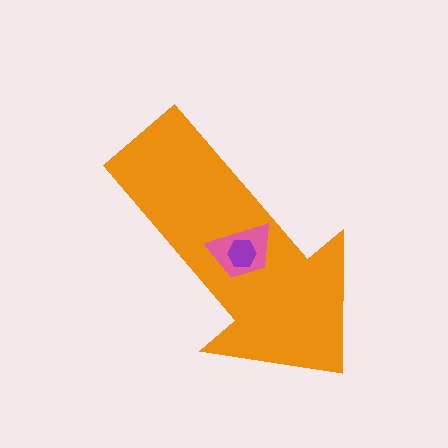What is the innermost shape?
The purple hexagon.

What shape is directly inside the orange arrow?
The pink trapezoid.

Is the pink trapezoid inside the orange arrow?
Yes.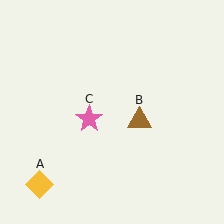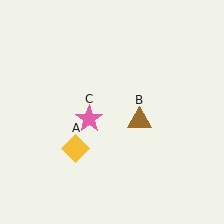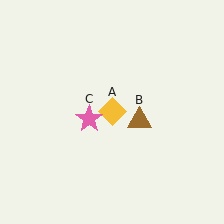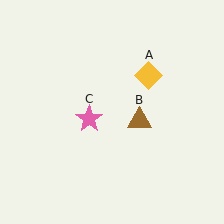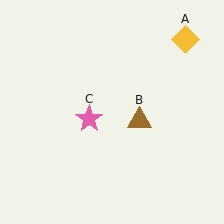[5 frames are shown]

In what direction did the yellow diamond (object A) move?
The yellow diamond (object A) moved up and to the right.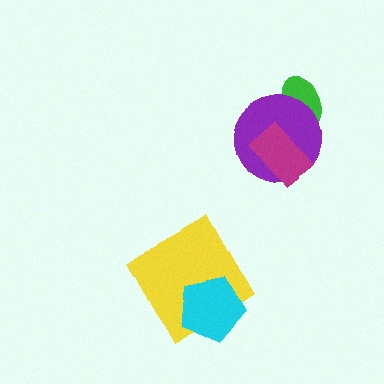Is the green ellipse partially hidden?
Yes, it is partially covered by another shape.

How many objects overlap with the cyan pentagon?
1 object overlaps with the cyan pentagon.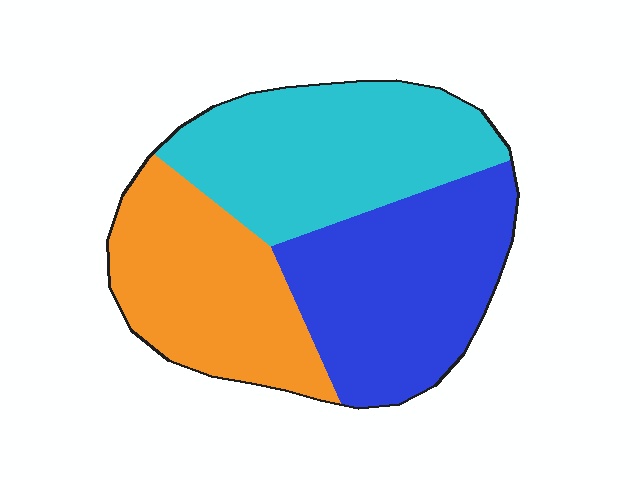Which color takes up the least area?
Orange, at roughly 30%.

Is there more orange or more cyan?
Cyan.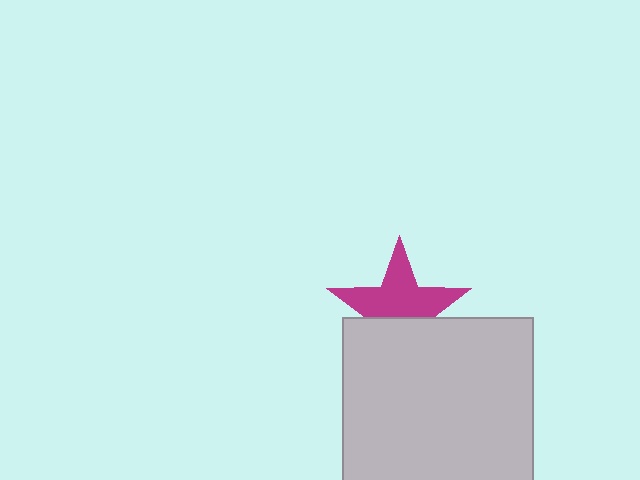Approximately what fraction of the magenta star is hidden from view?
Roughly 39% of the magenta star is hidden behind the light gray square.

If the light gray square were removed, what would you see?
You would see the complete magenta star.